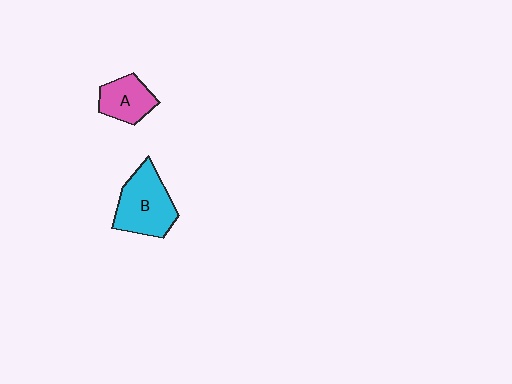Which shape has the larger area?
Shape B (cyan).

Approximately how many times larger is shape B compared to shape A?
Approximately 1.6 times.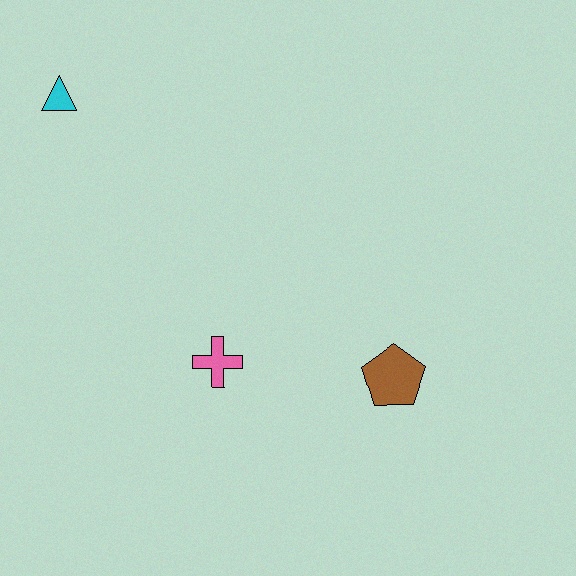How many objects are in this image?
There are 3 objects.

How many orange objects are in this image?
There are no orange objects.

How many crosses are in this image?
There is 1 cross.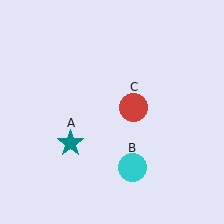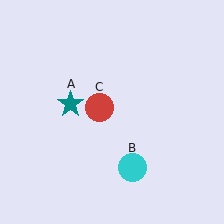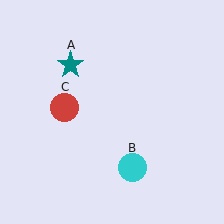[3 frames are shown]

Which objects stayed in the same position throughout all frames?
Cyan circle (object B) remained stationary.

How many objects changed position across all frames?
2 objects changed position: teal star (object A), red circle (object C).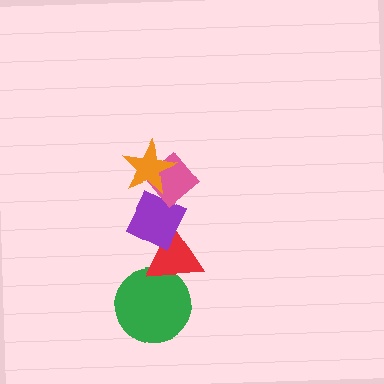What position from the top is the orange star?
The orange star is 1st from the top.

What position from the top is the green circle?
The green circle is 5th from the top.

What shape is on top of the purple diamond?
The pink diamond is on top of the purple diamond.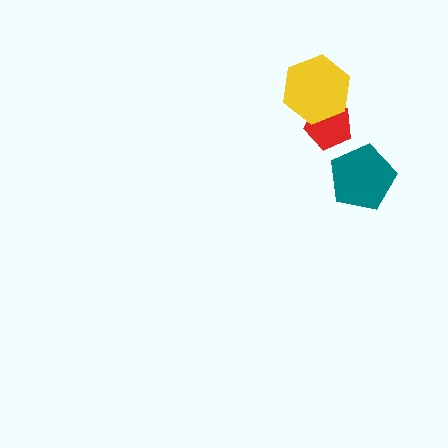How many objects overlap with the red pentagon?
1 object overlaps with the red pentagon.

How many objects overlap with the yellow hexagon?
1 object overlaps with the yellow hexagon.